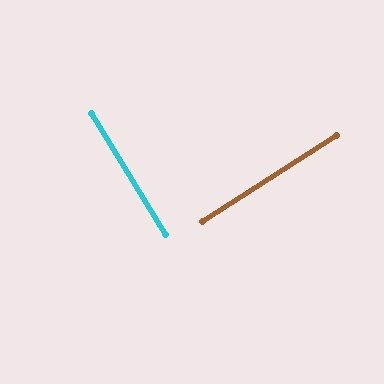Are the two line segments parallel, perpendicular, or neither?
Perpendicular — they meet at approximately 89°.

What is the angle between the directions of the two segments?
Approximately 89 degrees.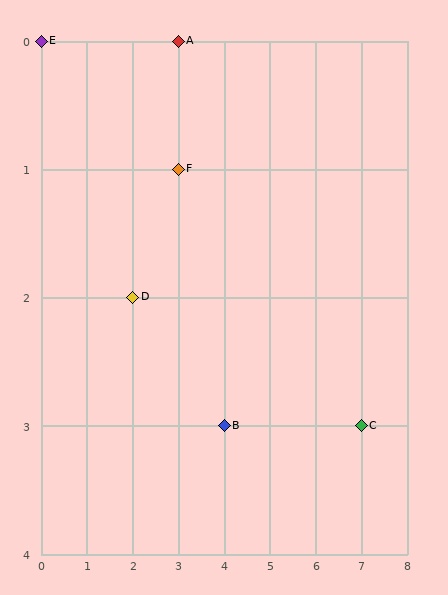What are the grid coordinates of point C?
Point C is at grid coordinates (7, 3).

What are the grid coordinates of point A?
Point A is at grid coordinates (3, 0).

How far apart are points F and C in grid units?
Points F and C are 4 columns and 2 rows apart (about 4.5 grid units diagonally).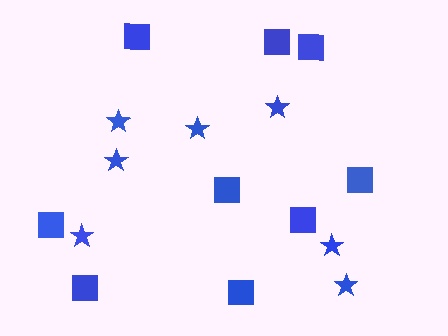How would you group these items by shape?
There are 2 groups: one group of stars (7) and one group of squares (9).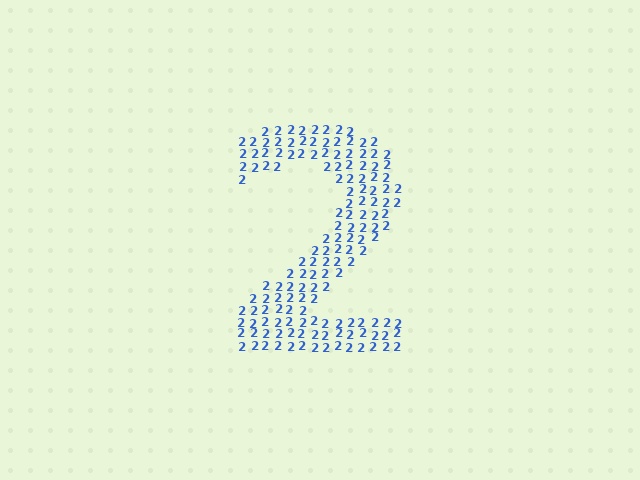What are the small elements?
The small elements are digit 2's.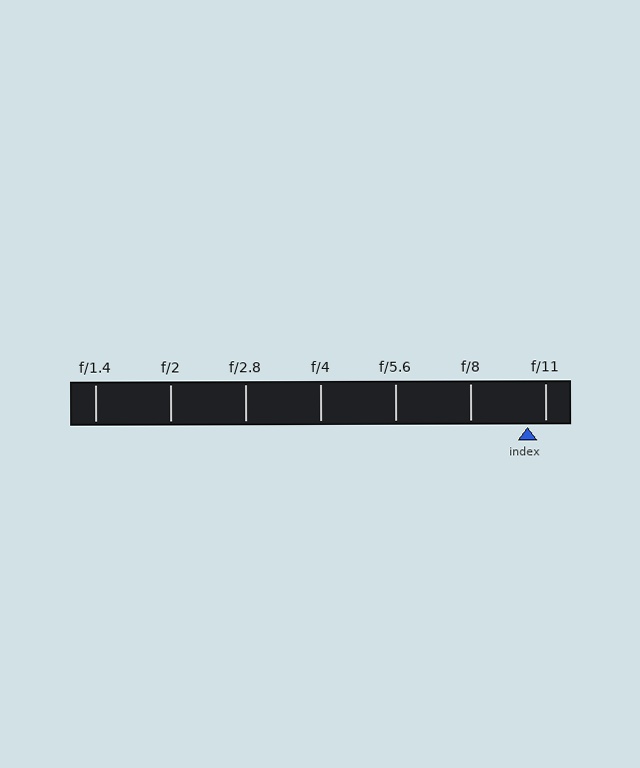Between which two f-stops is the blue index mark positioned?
The index mark is between f/8 and f/11.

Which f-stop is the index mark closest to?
The index mark is closest to f/11.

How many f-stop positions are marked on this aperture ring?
There are 7 f-stop positions marked.